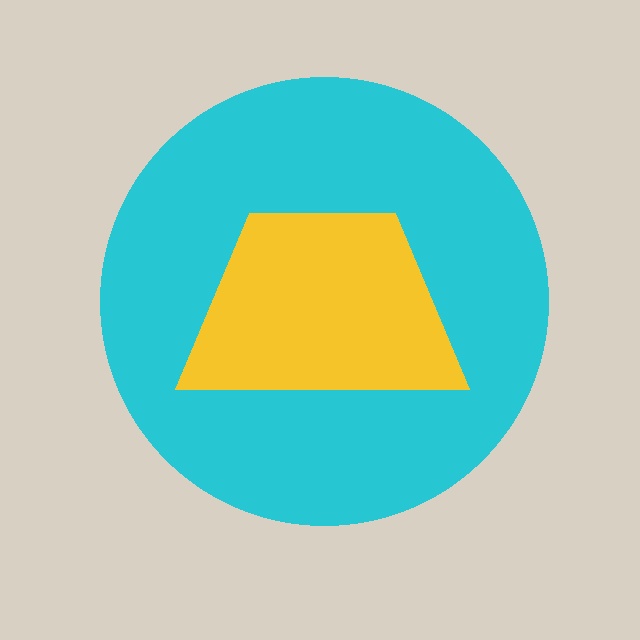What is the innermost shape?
The yellow trapezoid.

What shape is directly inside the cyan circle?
The yellow trapezoid.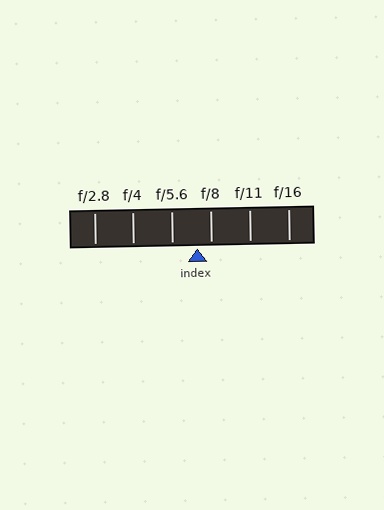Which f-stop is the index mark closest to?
The index mark is closest to f/8.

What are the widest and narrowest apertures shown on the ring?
The widest aperture shown is f/2.8 and the narrowest is f/16.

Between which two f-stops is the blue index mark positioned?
The index mark is between f/5.6 and f/8.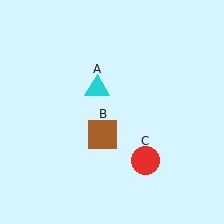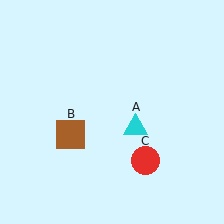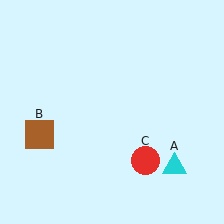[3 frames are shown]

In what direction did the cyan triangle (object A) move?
The cyan triangle (object A) moved down and to the right.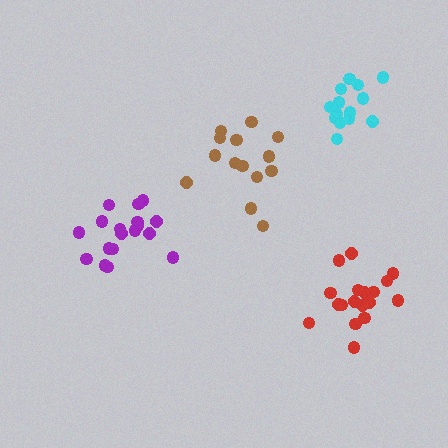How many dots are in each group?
Group 1: 18 dots, Group 2: 14 dots, Group 3: 18 dots, Group 4: 14 dots (64 total).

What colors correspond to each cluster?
The clusters are colored: purple, brown, red, cyan.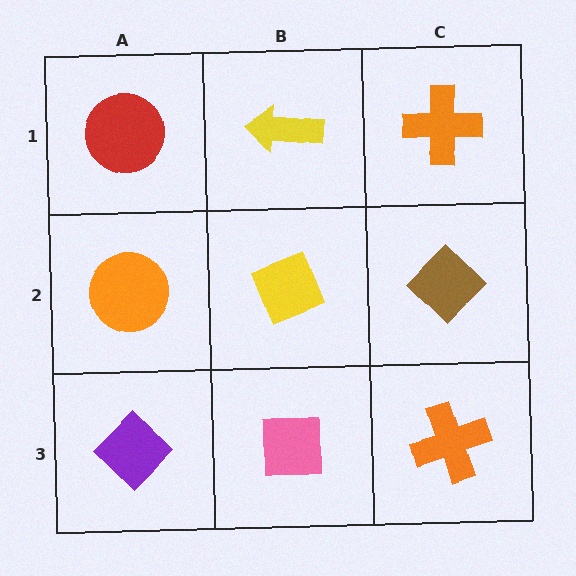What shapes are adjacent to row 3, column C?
A brown diamond (row 2, column C), a pink square (row 3, column B).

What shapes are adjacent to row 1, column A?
An orange circle (row 2, column A), a yellow arrow (row 1, column B).